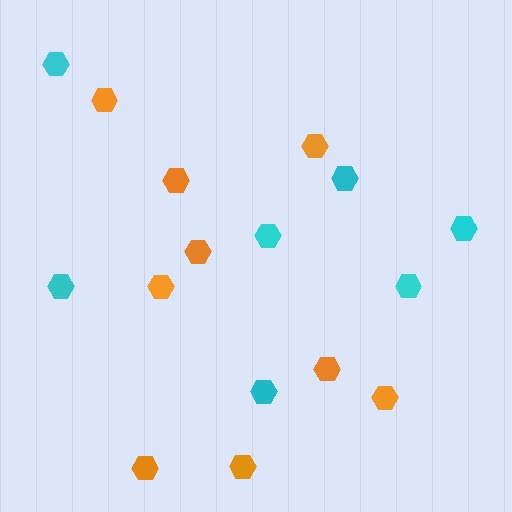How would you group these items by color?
There are 2 groups: one group of orange hexagons (9) and one group of cyan hexagons (7).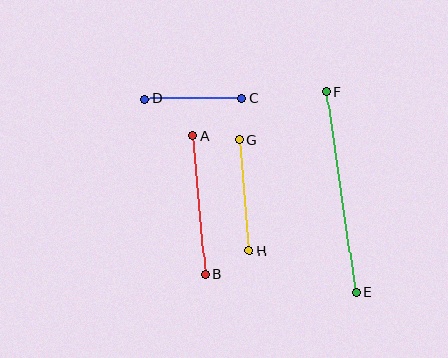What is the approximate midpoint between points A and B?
The midpoint is at approximately (199, 205) pixels.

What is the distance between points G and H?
The distance is approximately 111 pixels.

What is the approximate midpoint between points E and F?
The midpoint is at approximately (341, 192) pixels.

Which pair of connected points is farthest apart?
Points E and F are farthest apart.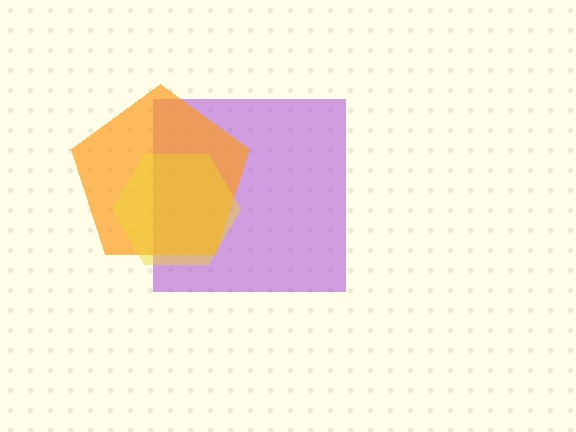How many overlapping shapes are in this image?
There are 3 overlapping shapes in the image.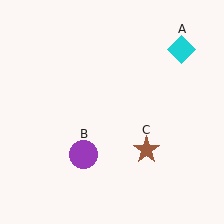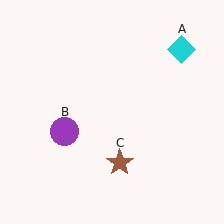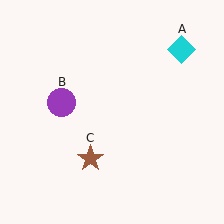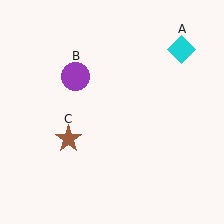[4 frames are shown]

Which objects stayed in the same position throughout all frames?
Cyan diamond (object A) remained stationary.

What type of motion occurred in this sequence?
The purple circle (object B), brown star (object C) rotated clockwise around the center of the scene.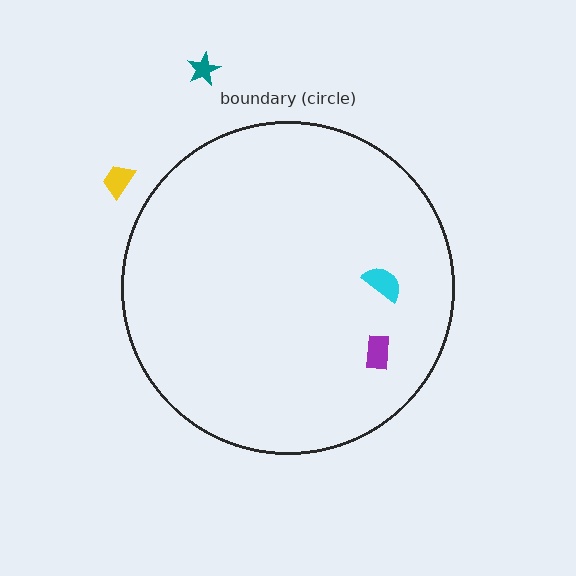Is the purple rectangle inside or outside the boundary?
Inside.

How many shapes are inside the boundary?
2 inside, 2 outside.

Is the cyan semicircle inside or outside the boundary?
Inside.